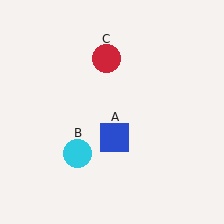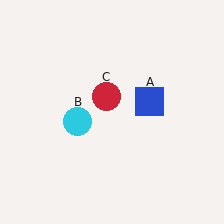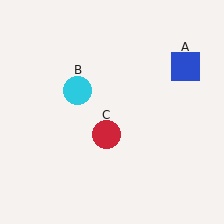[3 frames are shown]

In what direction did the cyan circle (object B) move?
The cyan circle (object B) moved up.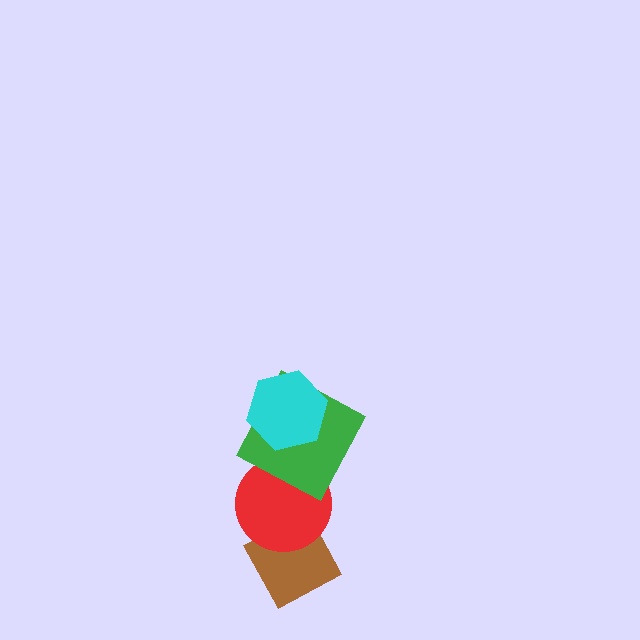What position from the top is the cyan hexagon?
The cyan hexagon is 1st from the top.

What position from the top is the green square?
The green square is 2nd from the top.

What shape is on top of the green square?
The cyan hexagon is on top of the green square.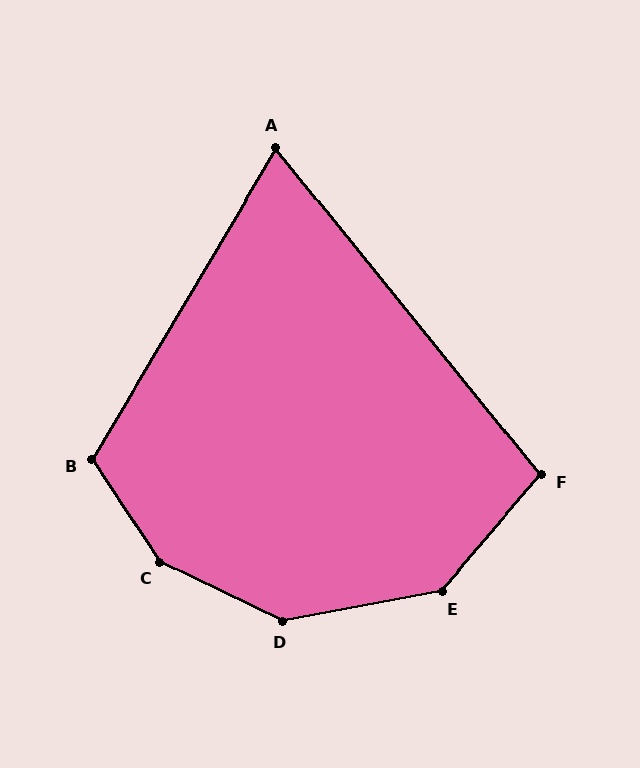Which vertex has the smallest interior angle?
A, at approximately 70 degrees.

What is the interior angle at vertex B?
Approximately 116 degrees (obtuse).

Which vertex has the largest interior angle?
C, at approximately 149 degrees.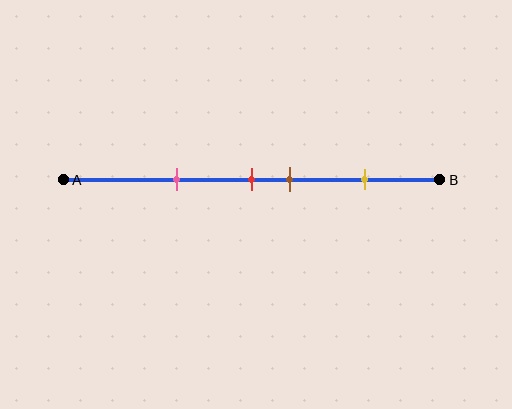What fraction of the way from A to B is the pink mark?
The pink mark is approximately 30% (0.3) of the way from A to B.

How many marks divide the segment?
There are 4 marks dividing the segment.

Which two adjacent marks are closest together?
The red and brown marks are the closest adjacent pair.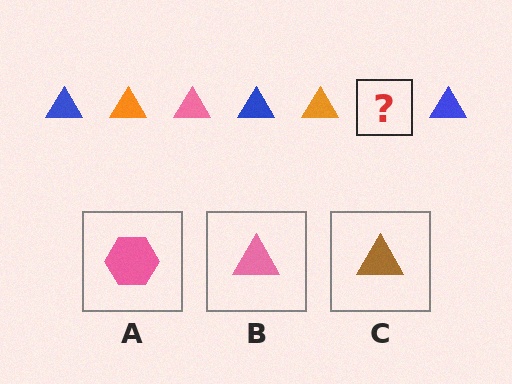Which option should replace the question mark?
Option B.